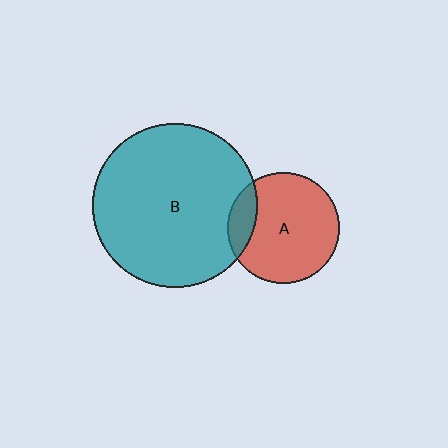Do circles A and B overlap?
Yes.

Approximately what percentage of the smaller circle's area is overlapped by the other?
Approximately 15%.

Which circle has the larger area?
Circle B (teal).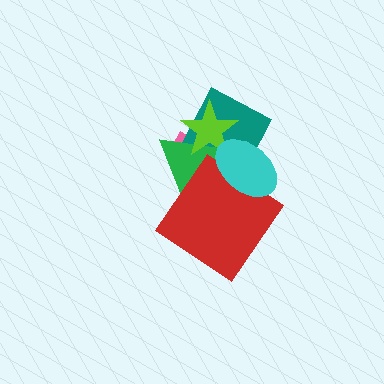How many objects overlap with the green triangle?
5 objects overlap with the green triangle.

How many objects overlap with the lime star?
4 objects overlap with the lime star.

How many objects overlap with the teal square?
4 objects overlap with the teal square.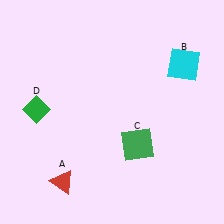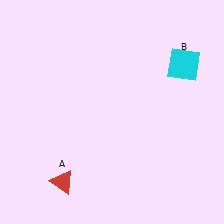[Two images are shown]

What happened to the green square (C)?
The green square (C) was removed in Image 2. It was in the bottom-right area of Image 1.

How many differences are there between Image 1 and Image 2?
There are 2 differences between the two images.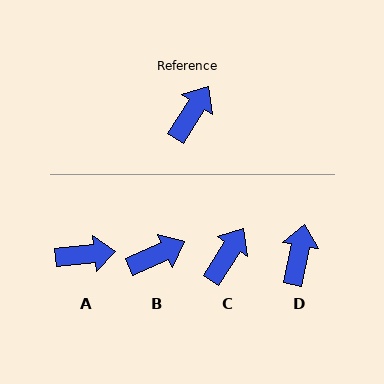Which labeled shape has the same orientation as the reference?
C.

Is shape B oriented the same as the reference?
No, it is off by about 33 degrees.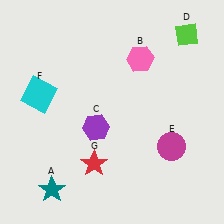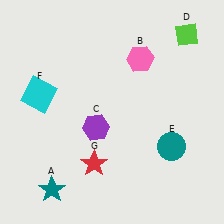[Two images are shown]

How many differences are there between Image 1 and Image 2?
There is 1 difference between the two images.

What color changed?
The circle (E) changed from magenta in Image 1 to teal in Image 2.